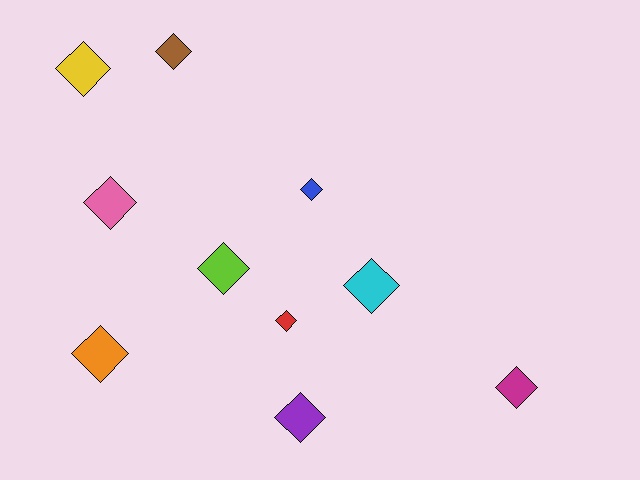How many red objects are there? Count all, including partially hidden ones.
There is 1 red object.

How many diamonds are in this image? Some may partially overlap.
There are 10 diamonds.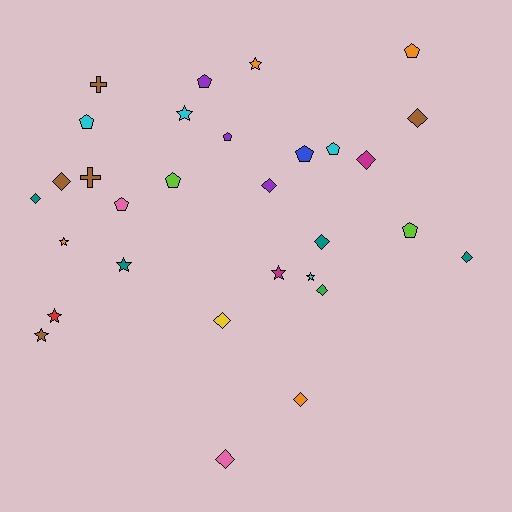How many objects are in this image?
There are 30 objects.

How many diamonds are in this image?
There are 11 diamonds.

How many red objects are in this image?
There is 1 red object.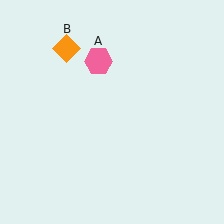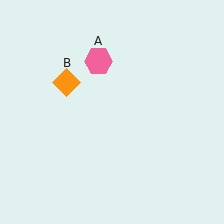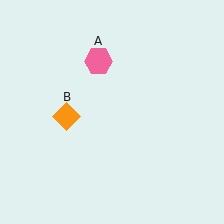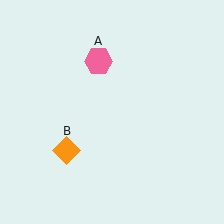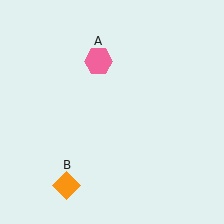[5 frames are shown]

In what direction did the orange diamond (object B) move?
The orange diamond (object B) moved down.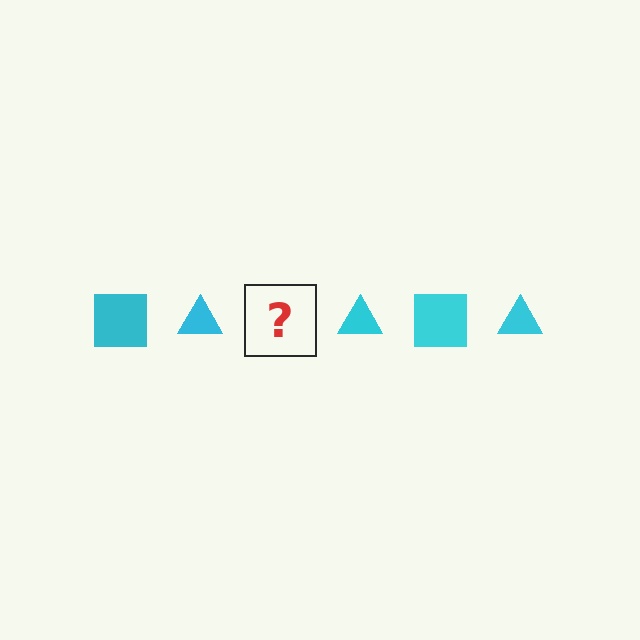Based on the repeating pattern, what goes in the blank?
The blank should be a cyan square.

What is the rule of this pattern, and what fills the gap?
The rule is that the pattern cycles through square, triangle shapes in cyan. The gap should be filled with a cyan square.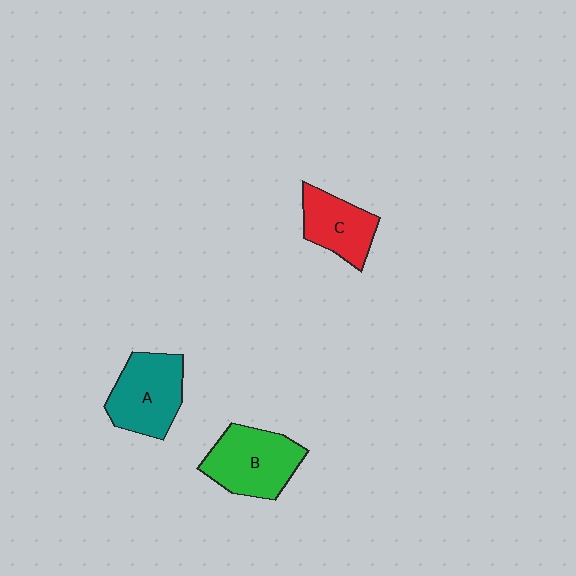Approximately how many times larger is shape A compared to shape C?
Approximately 1.3 times.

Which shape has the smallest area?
Shape C (red).